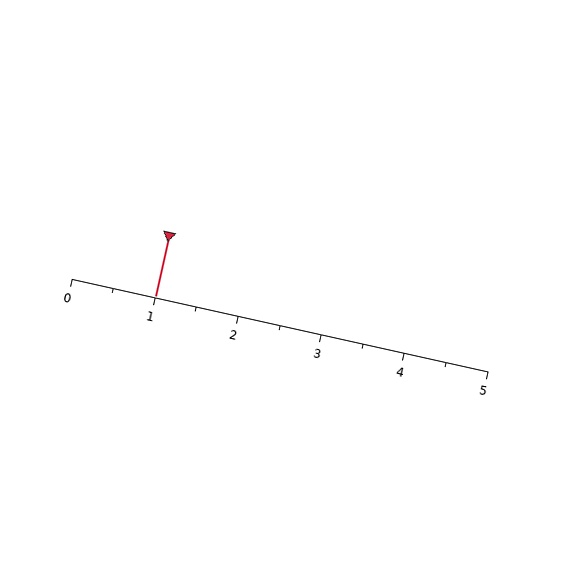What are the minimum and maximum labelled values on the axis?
The axis runs from 0 to 5.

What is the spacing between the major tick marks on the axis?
The major ticks are spaced 1 apart.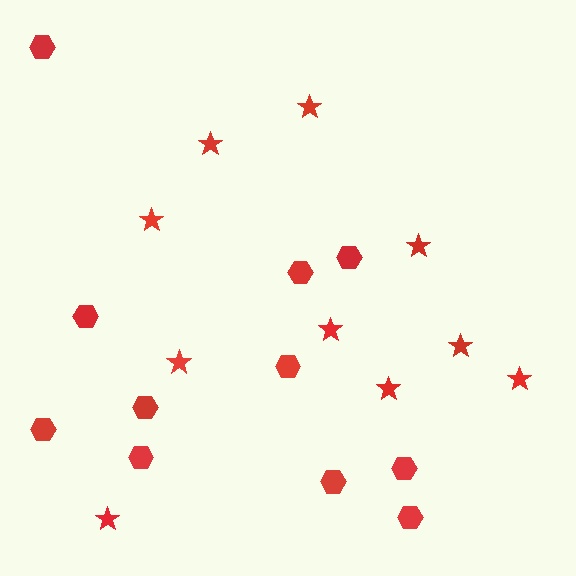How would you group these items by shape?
There are 2 groups: one group of hexagons (11) and one group of stars (10).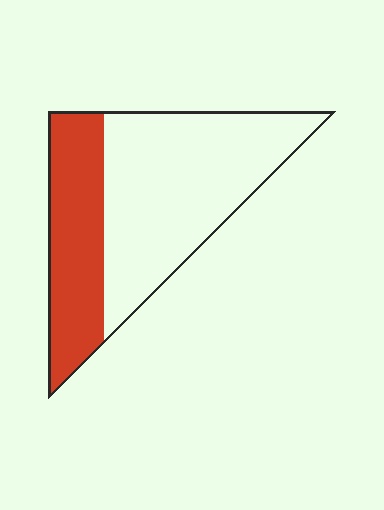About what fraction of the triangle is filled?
About one third (1/3).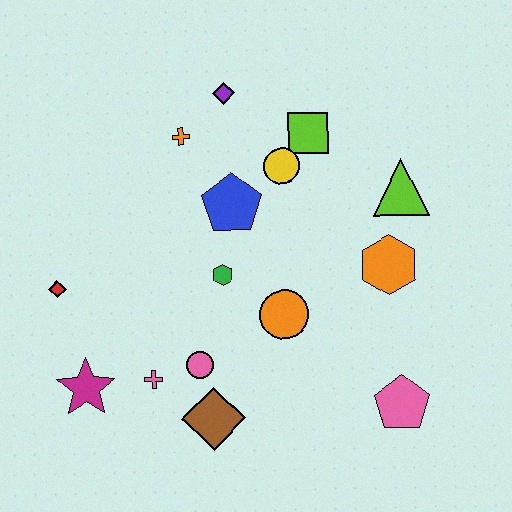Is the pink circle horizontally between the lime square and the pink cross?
Yes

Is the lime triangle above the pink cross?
Yes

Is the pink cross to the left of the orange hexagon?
Yes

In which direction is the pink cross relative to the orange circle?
The pink cross is to the left of the orange circle.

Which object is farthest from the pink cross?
The lime triangle is farthest from the pink cross.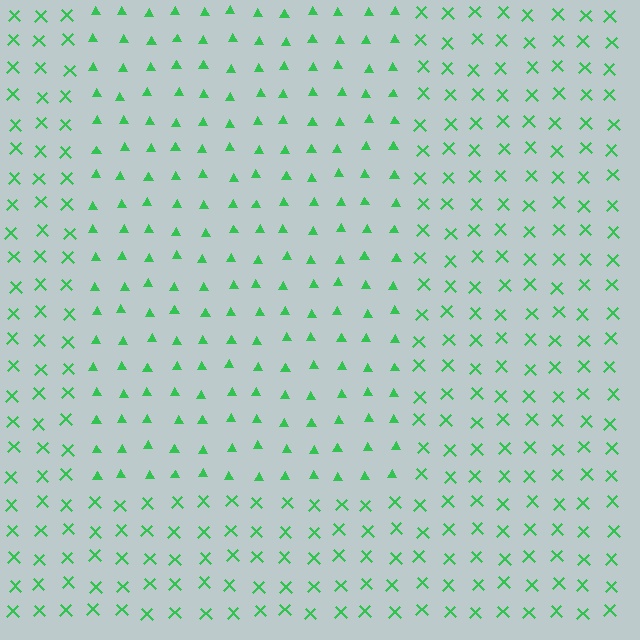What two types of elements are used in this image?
The image uses triangles inside the rectangle region and X marks outside it.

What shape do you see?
I see a rectangle.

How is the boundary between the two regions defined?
The boundary is defined by a change in element shape: triangles inside vs. X marks outside. All elements share the same color and spacing.